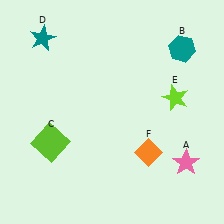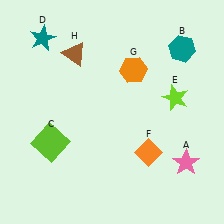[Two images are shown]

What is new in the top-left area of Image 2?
A brown triangle (H) was added in the top-left area of Image 2.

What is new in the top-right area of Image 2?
An orange hexagon (G) was added in the top-right area of Image 2.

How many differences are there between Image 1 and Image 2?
There are 2 differences between the two images.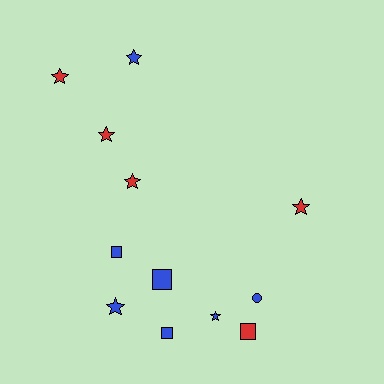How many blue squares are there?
There are 3 blue squares.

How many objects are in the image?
There are 12 objects.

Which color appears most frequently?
Blue, with 7 objects.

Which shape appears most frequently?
Star, with 7 objects.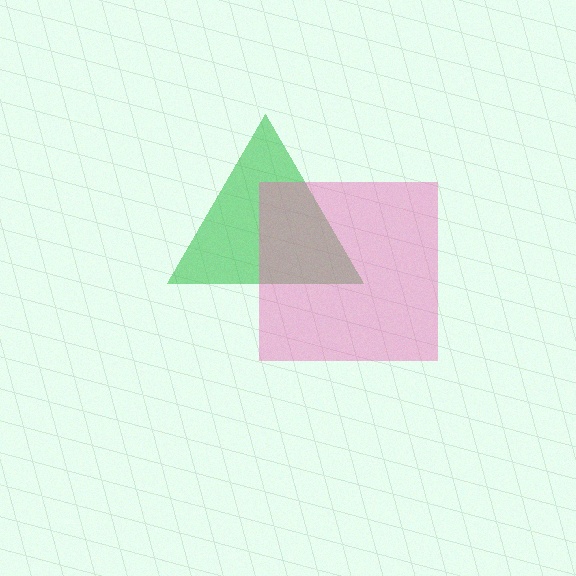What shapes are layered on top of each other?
The layered shapes are: a green triangle, a pink square.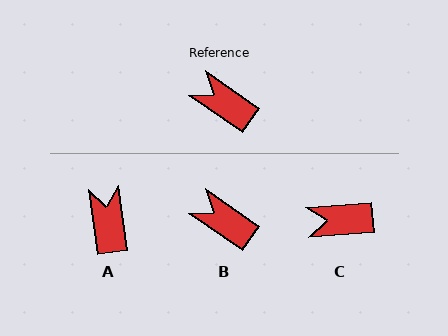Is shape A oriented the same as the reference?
No, it is off by about 48 degrees.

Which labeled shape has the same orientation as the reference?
B.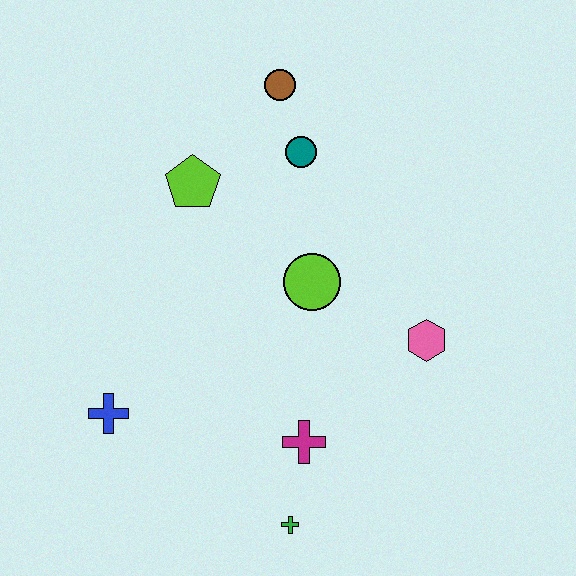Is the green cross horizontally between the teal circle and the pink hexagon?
No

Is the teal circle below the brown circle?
Yes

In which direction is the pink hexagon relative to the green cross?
The pink hexagon is above the green cross.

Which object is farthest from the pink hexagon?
The blue cross is farthest from the pink hexagon.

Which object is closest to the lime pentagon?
The teal circle is closest to the lime pentagon.